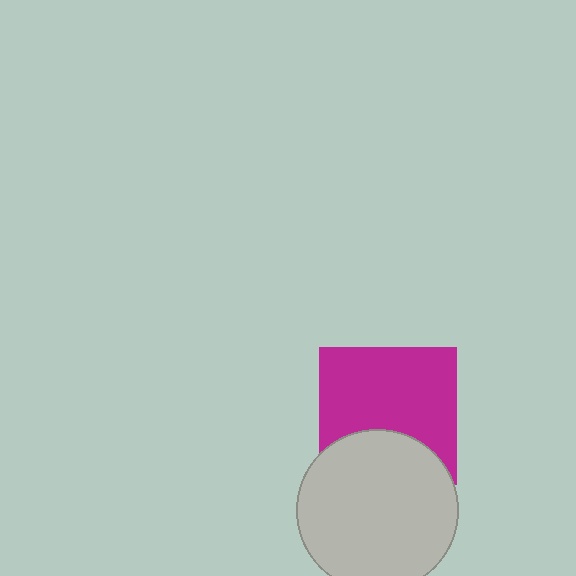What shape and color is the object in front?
The object in front is a light gray circle.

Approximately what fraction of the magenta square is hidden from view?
Roughly 32% of the magenta square is hidden behind the light gray circle.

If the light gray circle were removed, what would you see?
You would see the complete magenta square.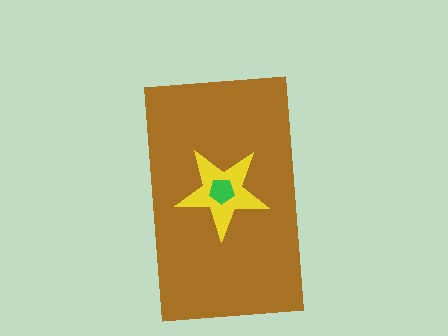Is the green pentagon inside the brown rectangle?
Yes.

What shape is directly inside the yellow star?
The green pentagon.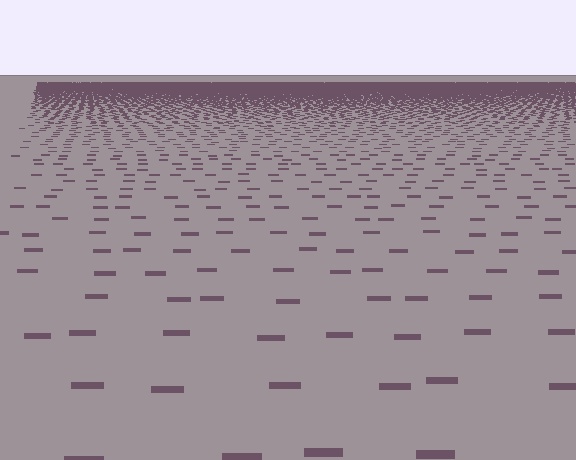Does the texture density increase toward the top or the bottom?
Density increases toward the top.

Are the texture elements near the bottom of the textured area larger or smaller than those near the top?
Larger. Near the bottom, elements are closer to the viewer and appear at a bigger on-screen size.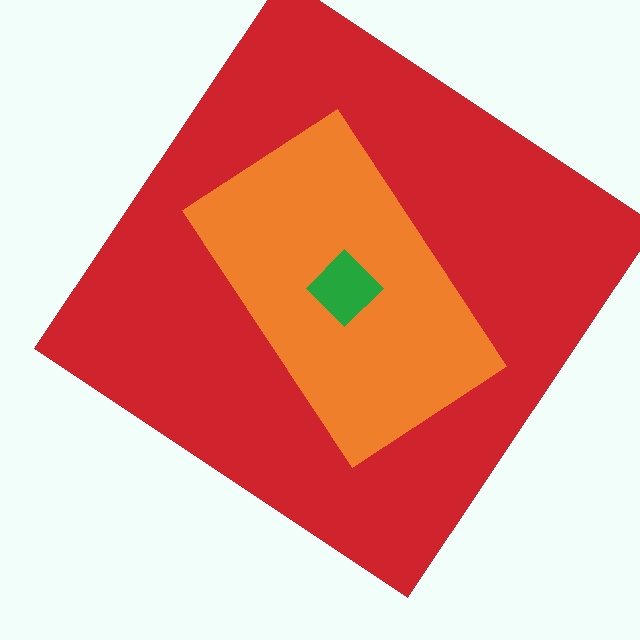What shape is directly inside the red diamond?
The orange rectangle.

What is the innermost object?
The green diamond.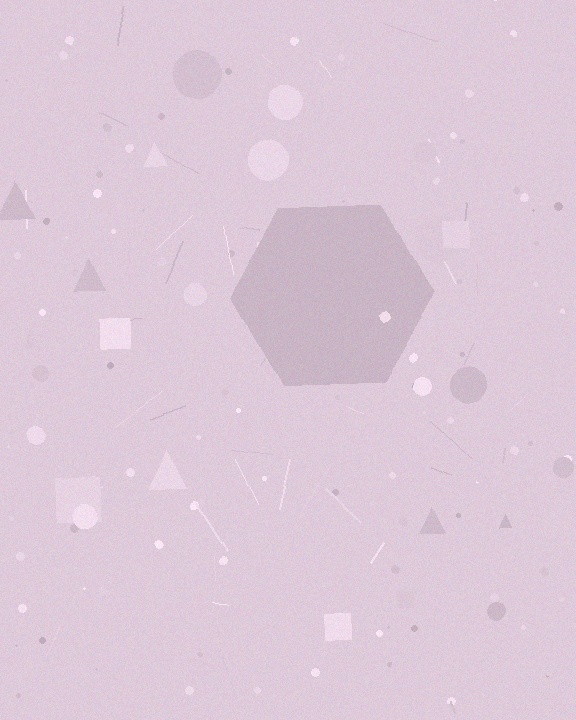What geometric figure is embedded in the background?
A hexagon is embedded in the background.